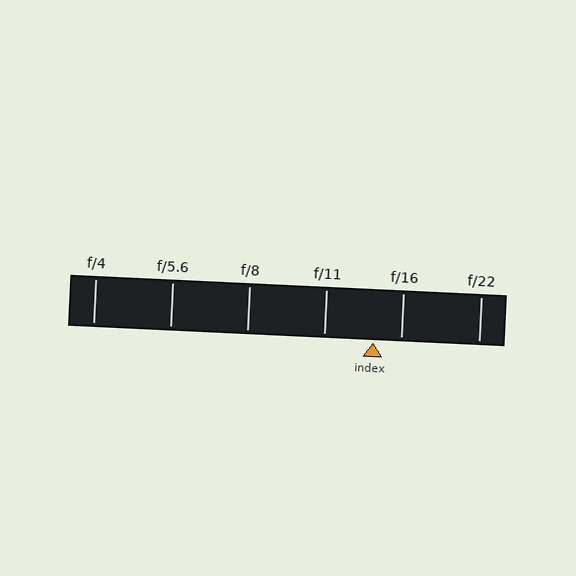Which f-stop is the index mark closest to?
The index mark is closest to f/16.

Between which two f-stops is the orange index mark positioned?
The index mark is between f/11 and f/16.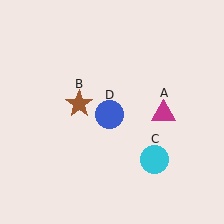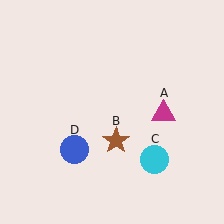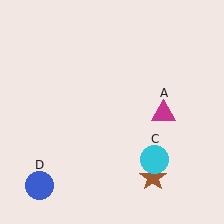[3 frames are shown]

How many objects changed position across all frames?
2 objects changed position: brown star (object B), blue circle (object D).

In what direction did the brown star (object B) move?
The brown star (object B) moved down and to the right.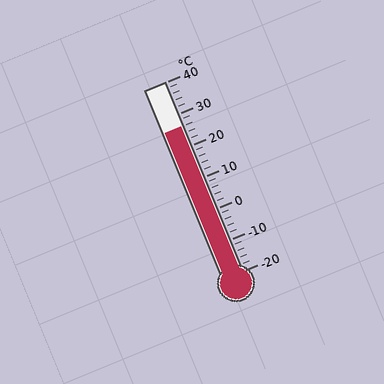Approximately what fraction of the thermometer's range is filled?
The thermometer is filled to approximately 75% of its range.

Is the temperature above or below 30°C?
The temperature is below 30°C.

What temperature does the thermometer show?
The thermometer shows approximately 26°C.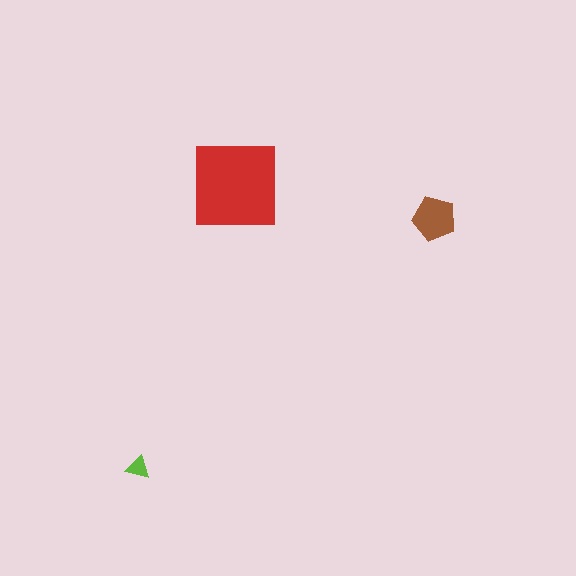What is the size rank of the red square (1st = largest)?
1st.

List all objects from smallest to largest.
The lime triangle, the brown pentagon, the red square.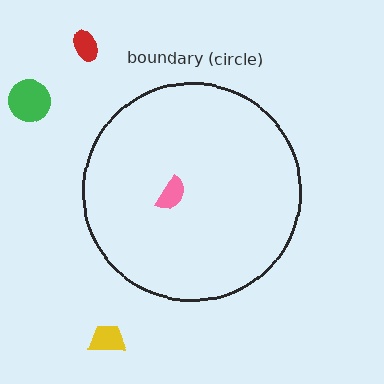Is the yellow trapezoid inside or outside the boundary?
Outside.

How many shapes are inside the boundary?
1 inside, 3 outside.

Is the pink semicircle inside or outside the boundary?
Inside.